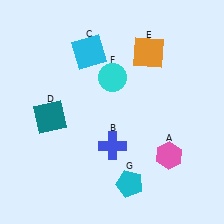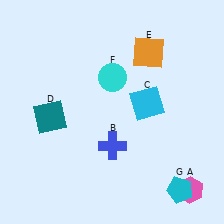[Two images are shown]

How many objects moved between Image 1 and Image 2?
3 objects moved between the two images.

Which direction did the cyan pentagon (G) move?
The cyan pentagon (G) moved right.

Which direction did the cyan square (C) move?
The cyan square (C) moved right.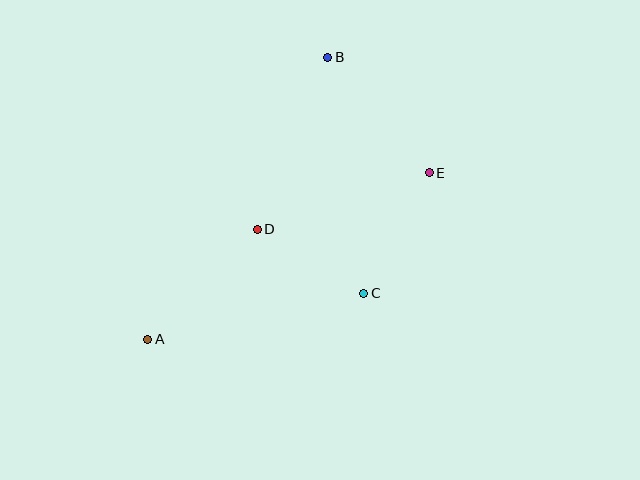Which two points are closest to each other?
Points C and D are closest to each other.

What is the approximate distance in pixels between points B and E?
The distance between B and E is approximately 154 pixels.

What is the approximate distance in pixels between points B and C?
The distance between B and C is approximately 238 pixels.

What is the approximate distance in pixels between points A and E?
The distance between A and E is approximately 327 pixels.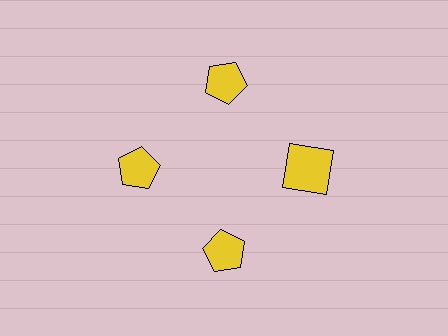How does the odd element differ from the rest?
It has a different shape: square instead of pentagon.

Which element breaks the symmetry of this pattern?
The yellow square at roughly the 3 o'clock position breaks the symmetry. All other shapes are yellow pentagons.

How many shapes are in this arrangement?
There are 4 shapes arranged in a ring pattern.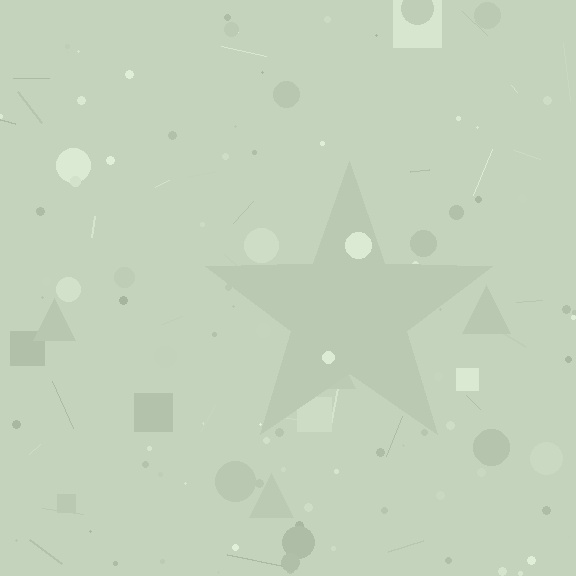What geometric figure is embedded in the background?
A star is embedded in the background.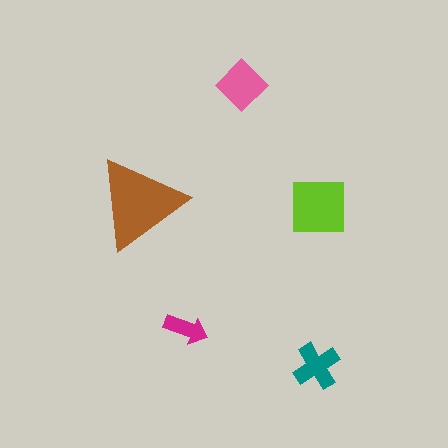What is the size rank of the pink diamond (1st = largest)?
3rd.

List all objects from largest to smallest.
The brown triangle, the lime square, the pink diamond, the teal cross, the magenta arrow.